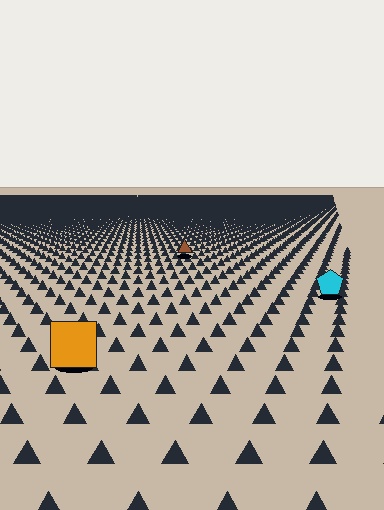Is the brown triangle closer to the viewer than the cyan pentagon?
No. The cyan pentagon is closer — you can tell from the texture gradient: the ground texture is coarser near it.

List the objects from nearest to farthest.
From nearest to farthest: the orange square, the cyan pentagon, the brown triangle.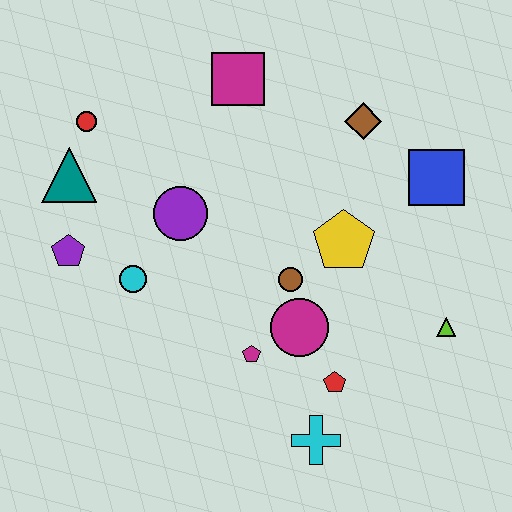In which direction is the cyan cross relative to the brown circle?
The cyan cross is below the brown circle.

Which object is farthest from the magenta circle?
The red circle is farthest from the magenta circle.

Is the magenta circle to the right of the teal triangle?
Yes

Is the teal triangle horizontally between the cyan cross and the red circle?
No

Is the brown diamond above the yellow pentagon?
Yes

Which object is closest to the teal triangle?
The red circle is closest to the teal triangle.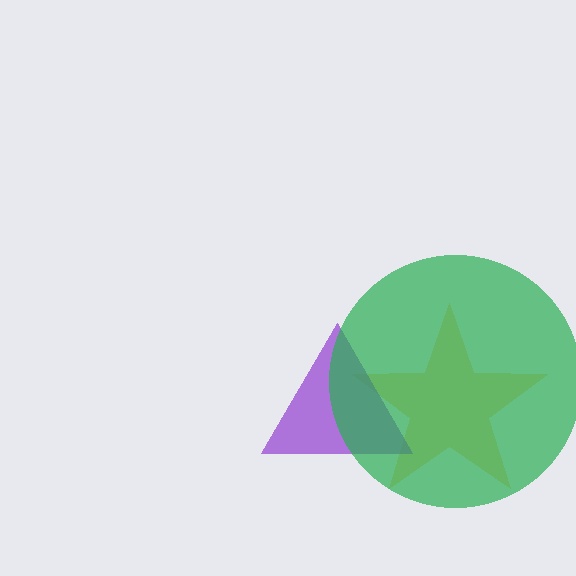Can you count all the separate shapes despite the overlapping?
Yes, there are 3 separate shapes.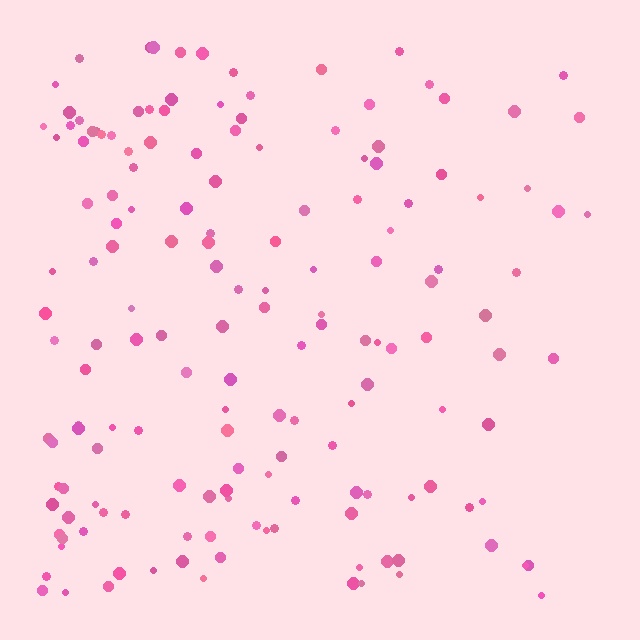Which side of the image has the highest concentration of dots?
The left.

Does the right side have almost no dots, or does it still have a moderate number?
Still a moderate number, just noticeably fewer than the left.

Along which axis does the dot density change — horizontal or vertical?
Horizontal.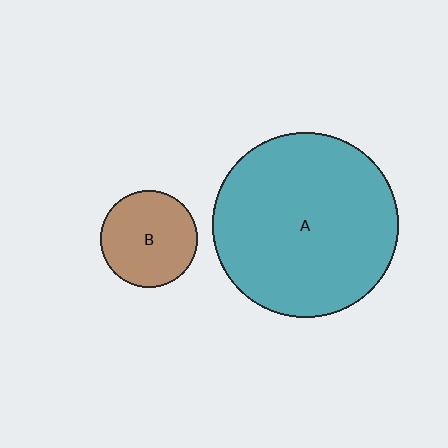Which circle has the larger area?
Circle A (teal).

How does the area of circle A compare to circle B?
Approximately 3.7 times.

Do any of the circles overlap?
No, none of the circles overlap.